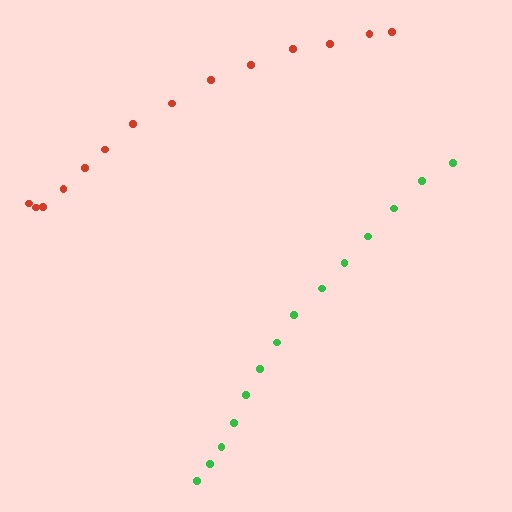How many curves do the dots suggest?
There are 2 distinct paths.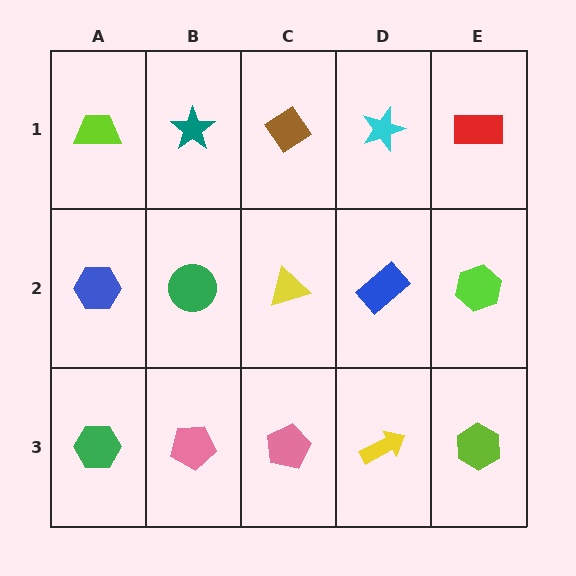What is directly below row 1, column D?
A blue rectangle.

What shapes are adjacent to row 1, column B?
A green circle (row 2, column B), a lime trapezoid (row 1, column A), a brown diamond (row 1, column C).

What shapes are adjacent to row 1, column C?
A yellow triangle (row 2, column C), a teal star (row 1, column B), a cyan star (row 1, column D).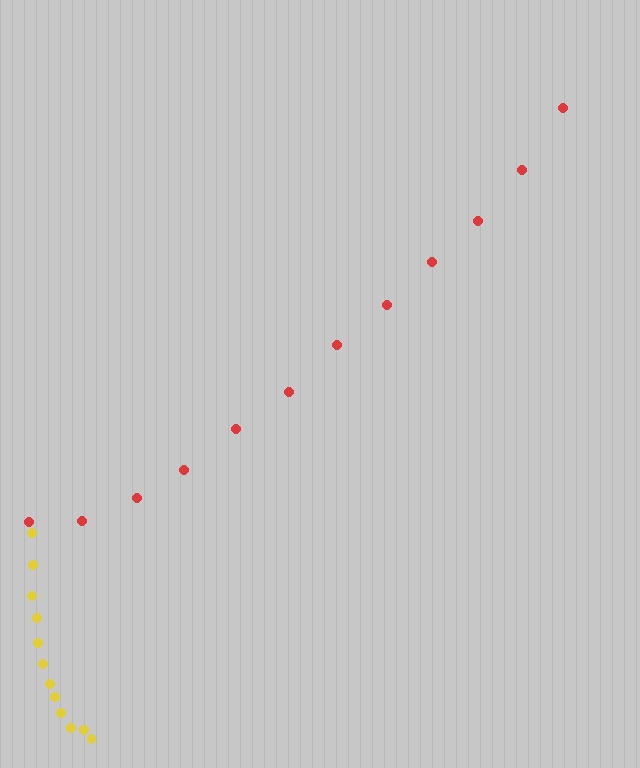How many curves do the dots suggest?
There are 2 distinct paths.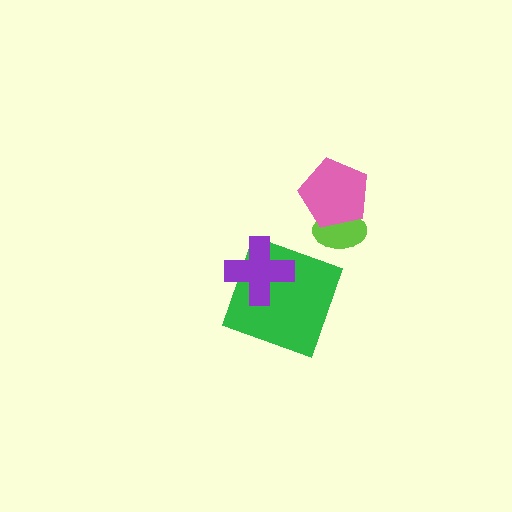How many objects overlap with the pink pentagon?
1 object overlaps with the pink pentagon.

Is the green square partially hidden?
Yes, it is partially covered by another shape.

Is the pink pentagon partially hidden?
No, no other shape covers it.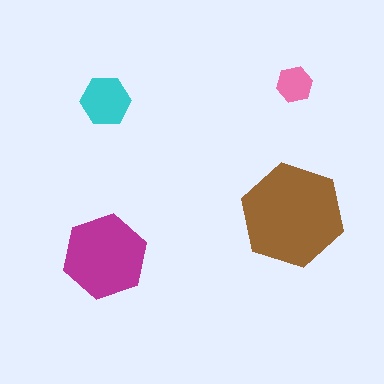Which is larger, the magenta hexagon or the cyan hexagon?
The magenta one.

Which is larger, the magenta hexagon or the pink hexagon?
The magenta one.